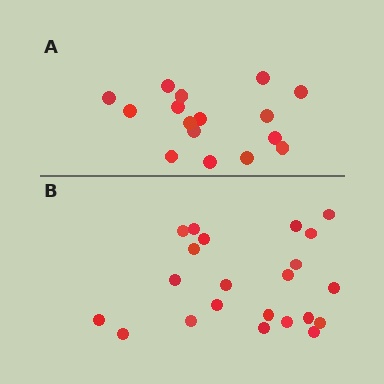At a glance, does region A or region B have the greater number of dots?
Region B (the bottom region) has more dots.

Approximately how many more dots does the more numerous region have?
Region B has about 6 more dots than region A.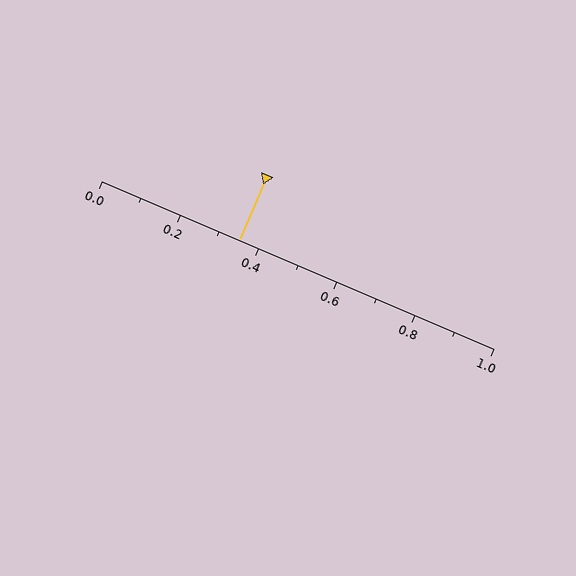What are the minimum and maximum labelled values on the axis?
The axis runs from 0.0 to 1.0.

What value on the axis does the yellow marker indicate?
The marker indicates approximately 0.35.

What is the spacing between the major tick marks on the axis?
The major ticks are spaced 0.2 apart.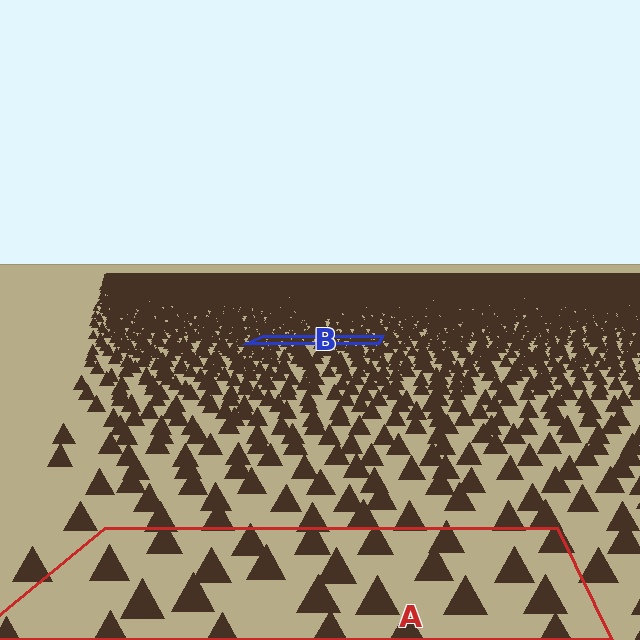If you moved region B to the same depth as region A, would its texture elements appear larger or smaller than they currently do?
They would appear larger. At a closer depth, the same texture elements are projected at a bigger on-screen size.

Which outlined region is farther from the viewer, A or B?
Region B is farther from the viewer — the texture elements inside it appear smaller and more densely packed.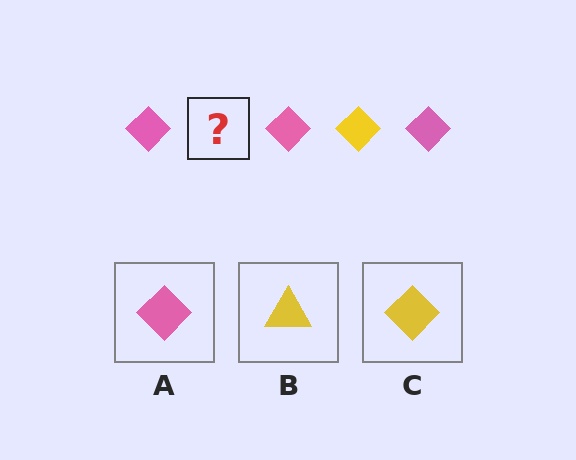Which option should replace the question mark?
Option C.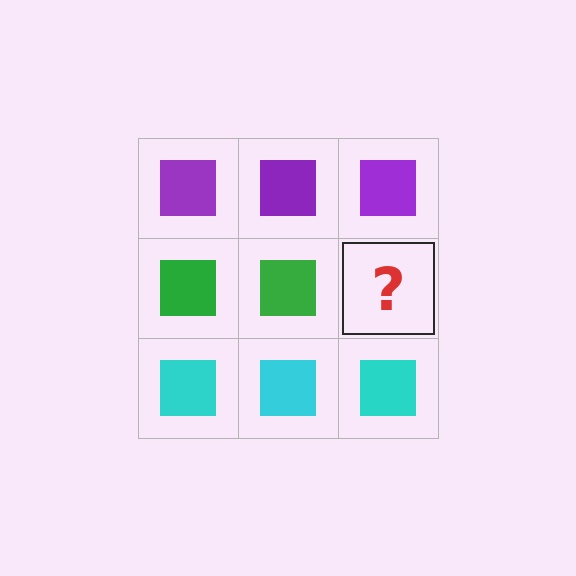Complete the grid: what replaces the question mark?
The question mark should be replaced with a green square.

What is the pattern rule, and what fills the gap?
The rule is that each row has a consistent color. The gap should be filled with a green square.